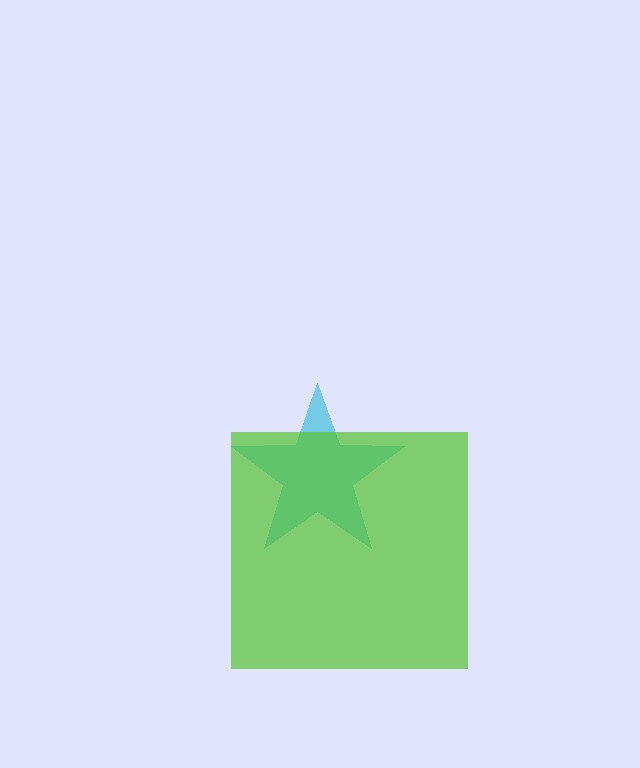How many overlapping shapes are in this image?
There are 2 overlapping shapes in the image.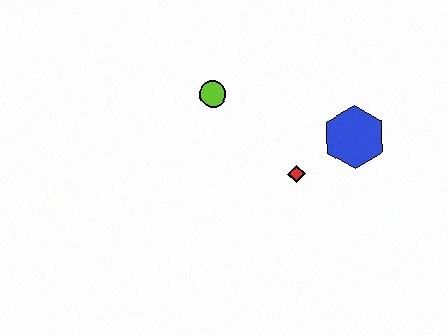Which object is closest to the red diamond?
The blue hexagon is closest to the red diamond.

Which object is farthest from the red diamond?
The lime circle is farthest from the red diamond.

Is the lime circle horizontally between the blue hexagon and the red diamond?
No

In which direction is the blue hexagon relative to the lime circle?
The blue hexagon is to the right of the lime circle.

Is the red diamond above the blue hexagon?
No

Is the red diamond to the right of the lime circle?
Yes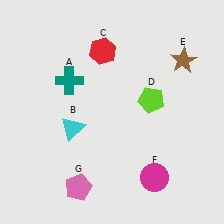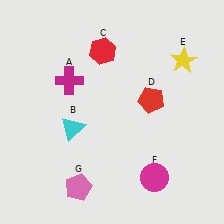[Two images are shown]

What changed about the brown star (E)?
In Image 1, E is brown. In Image 2, it changed to yellow.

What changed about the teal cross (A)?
In Image 1, A is teal. In Image 2, it changed to magenta.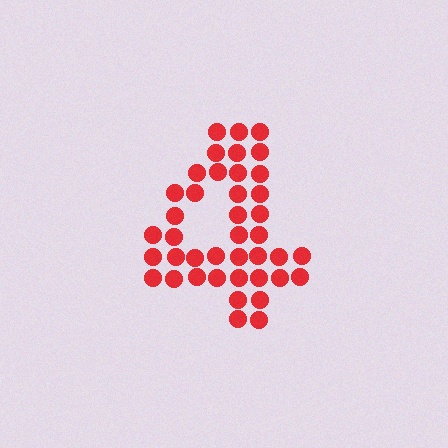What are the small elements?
The small elements are circles.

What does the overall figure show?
The overall figure shows the digit 4.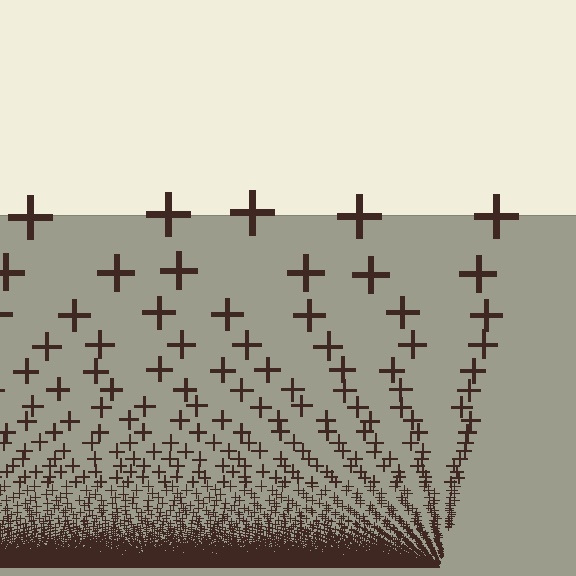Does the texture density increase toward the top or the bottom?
Density increases toward the bottom.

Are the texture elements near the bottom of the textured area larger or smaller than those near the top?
Smaller. The gradient is inverted — elements near the bottom are smaller and denser.